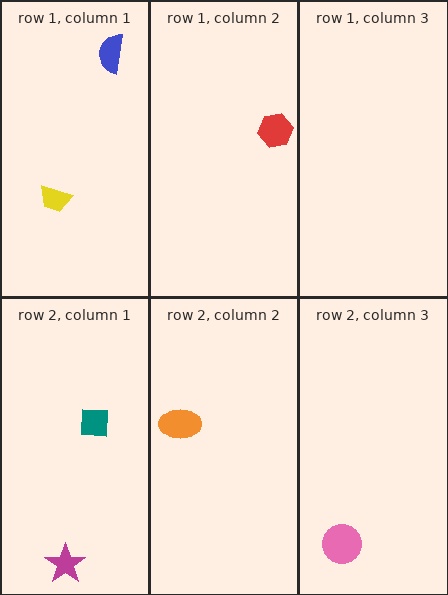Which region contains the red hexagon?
The row 1, column 2 region.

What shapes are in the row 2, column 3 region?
The pink circle.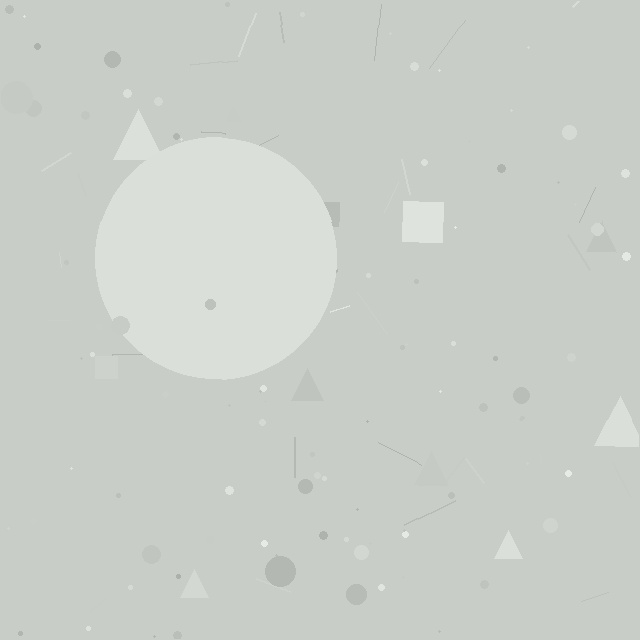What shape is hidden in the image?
A circle is hidden in the image.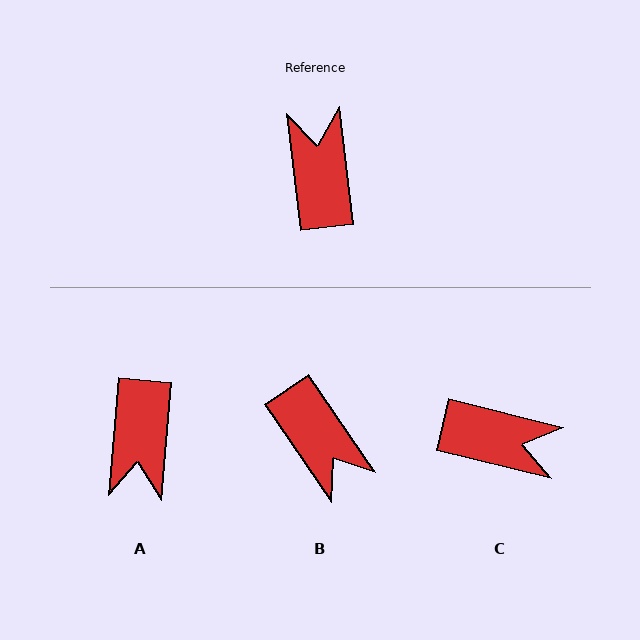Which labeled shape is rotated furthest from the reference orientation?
A, about 168 degrees away.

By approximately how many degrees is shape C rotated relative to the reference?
Approximately 111 degrees clockwise.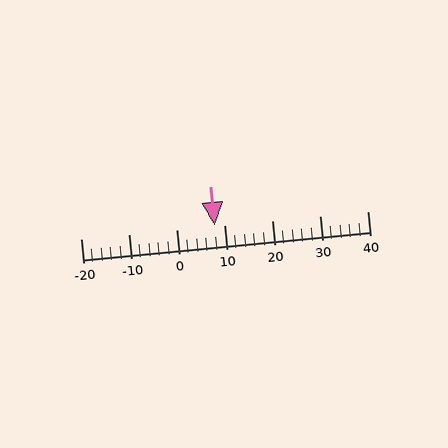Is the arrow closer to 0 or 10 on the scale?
The arrow is closer to 10.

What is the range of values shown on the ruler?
The ruler shows values from -20 to 40.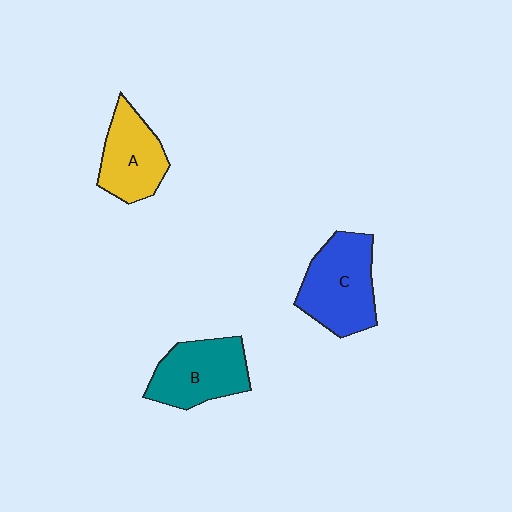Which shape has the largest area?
Shape C (blue).